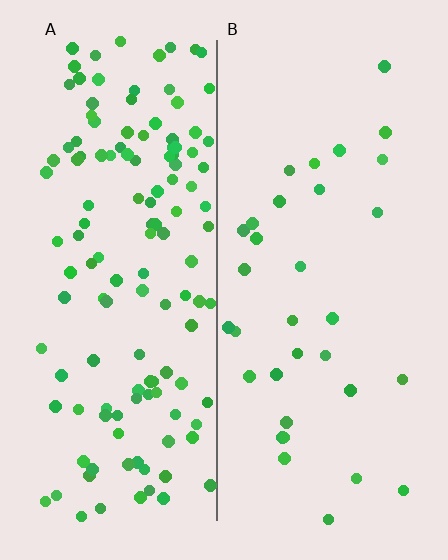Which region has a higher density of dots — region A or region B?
A (the left).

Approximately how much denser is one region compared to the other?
Approximately 3.9× — region A over region B.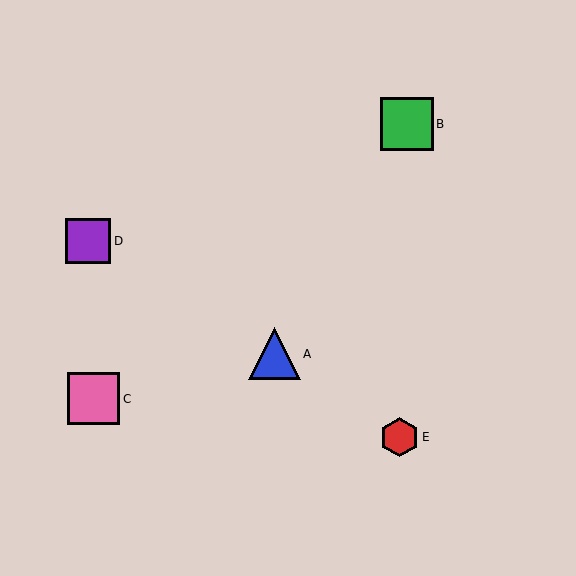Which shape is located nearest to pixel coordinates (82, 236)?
The purple square (labeled D) at (88, 241) is nearest to that location.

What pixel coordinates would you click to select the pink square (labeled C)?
Click at (94, 399) to select the pink square C.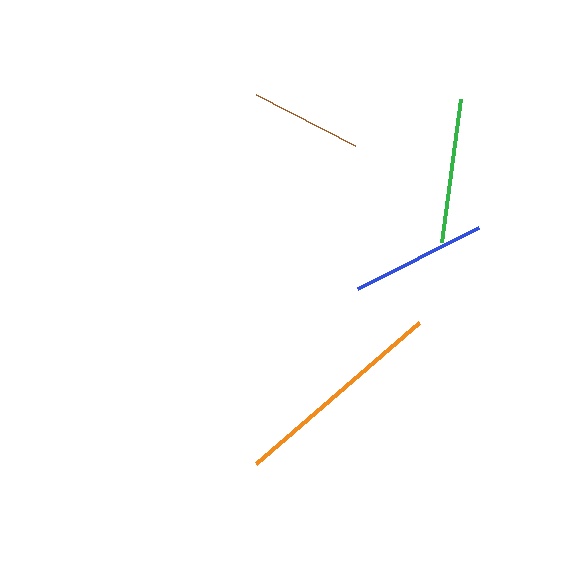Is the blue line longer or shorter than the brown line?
The blue line is longer than the brown line.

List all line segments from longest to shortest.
From longest to shortest: orange, green, blue, brown.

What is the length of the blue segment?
The blue segment is approximately 136 pixels long.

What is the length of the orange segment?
The orange segment is approximately 215 pixels long.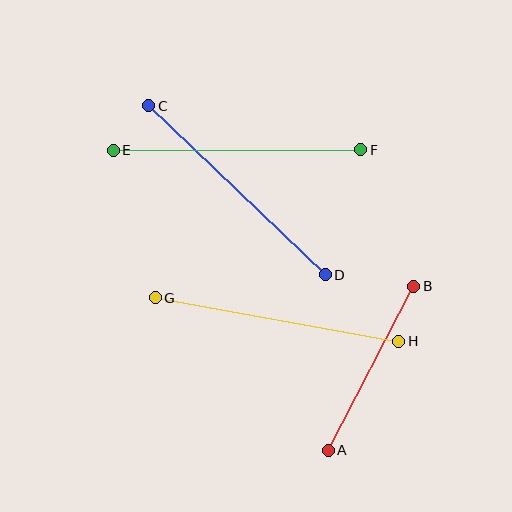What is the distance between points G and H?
The distance is approximately 247 pixels.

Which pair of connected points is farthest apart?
Points E and F are farthest apart.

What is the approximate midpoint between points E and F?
The midpoint is at approximately (237, 150) pixels.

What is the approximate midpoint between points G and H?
The midpoint is at approximately (277, 320) pixels.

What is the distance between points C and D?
The distance is approximately 245 pixels.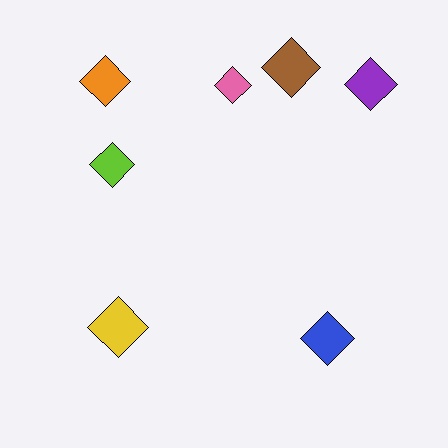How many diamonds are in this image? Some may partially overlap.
There are 7 diamonds.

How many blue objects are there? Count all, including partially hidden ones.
There is 1 blue object.